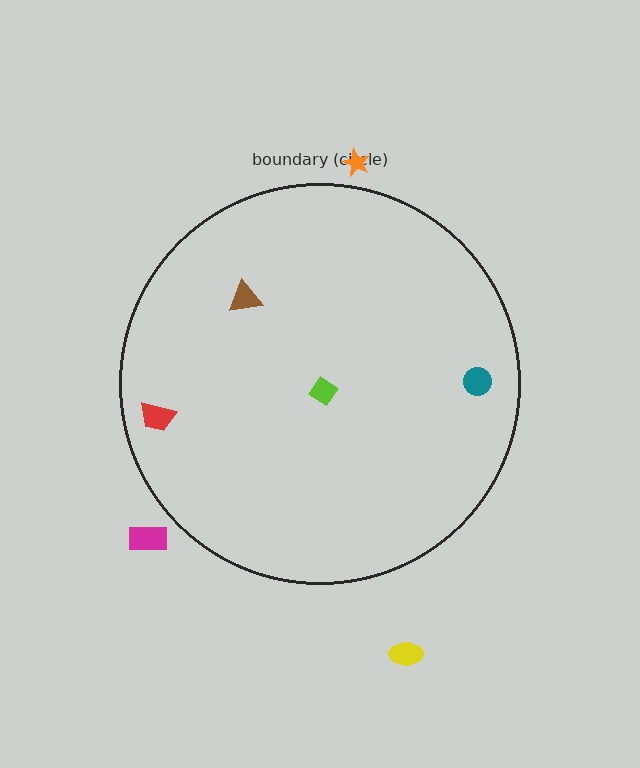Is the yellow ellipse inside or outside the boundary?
Outside.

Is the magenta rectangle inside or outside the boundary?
Outside.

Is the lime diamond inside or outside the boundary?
Inside.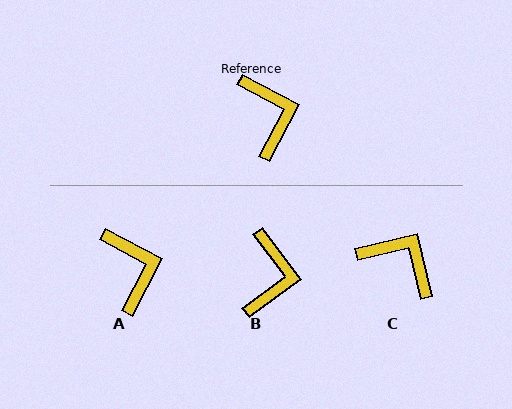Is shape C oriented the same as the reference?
No, it is off by about 41 degrees.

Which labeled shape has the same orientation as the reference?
A.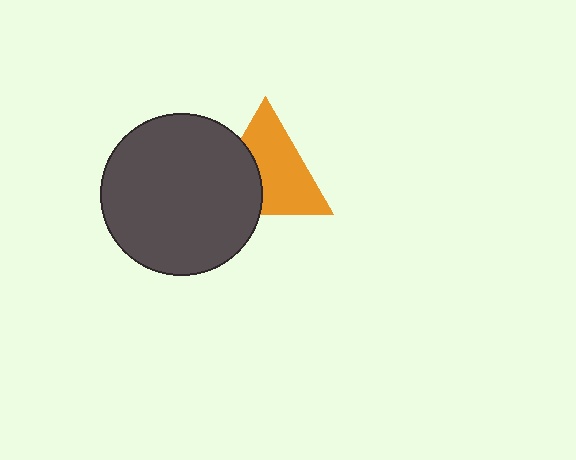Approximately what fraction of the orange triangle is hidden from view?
Roughly 36% of the orange triangle is hidden behind the dark gray circle.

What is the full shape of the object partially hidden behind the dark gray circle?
The partially hidden object is an orange triangle.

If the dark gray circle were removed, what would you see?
You would see the complete orange triangle.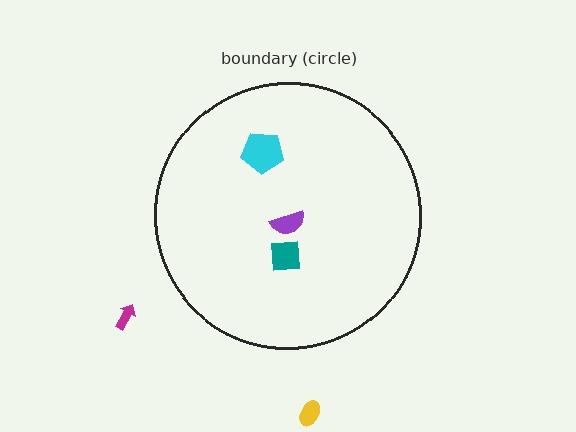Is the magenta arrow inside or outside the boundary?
Outside.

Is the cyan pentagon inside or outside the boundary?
Inside.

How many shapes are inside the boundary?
3 inside, 2 outside.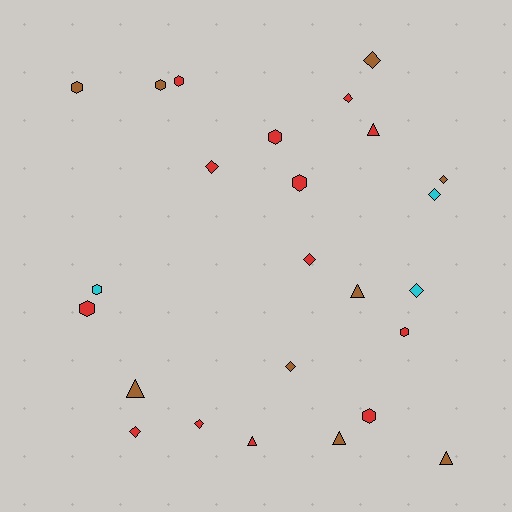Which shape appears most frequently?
Diamond, with 10 objects.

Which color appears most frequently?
Red, with 13 objects.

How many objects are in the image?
There are 25 objects.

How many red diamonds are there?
There are 5 red diamonds.